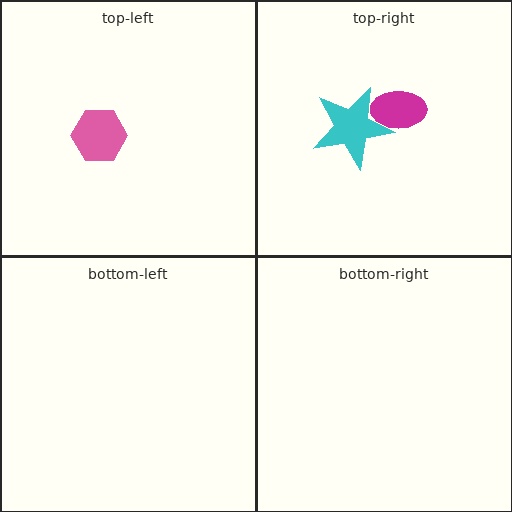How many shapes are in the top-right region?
2.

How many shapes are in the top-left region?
1.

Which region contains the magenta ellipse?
The top-right region.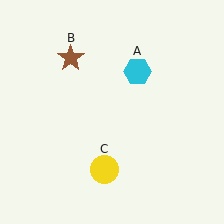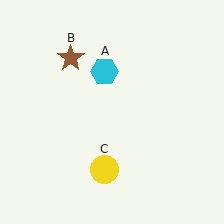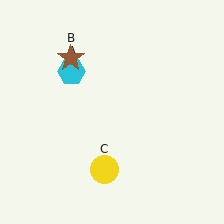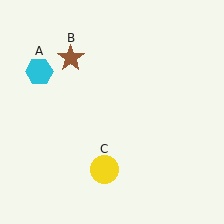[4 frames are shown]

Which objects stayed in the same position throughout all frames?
Brown star (object B) and yellow circle (object C) remained stationary.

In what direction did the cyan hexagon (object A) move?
The cyan hexagon (object A) moved left.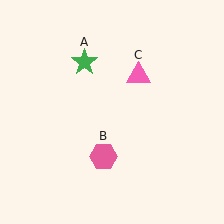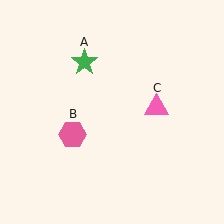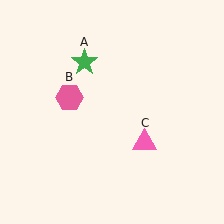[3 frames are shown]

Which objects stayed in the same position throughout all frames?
Green star (object A) remained stationary.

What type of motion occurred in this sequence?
The pink hexagon (object B), pink triangle (object C) rotated clockwise around the center of the scene.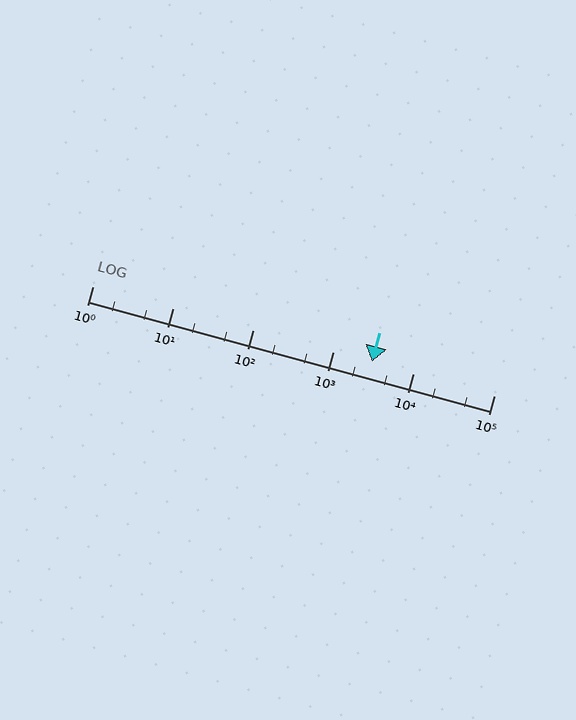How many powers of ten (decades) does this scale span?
The scale spans 5 decades, from 1 to 100000.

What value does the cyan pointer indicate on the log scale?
The pointer indicates approximately 3000.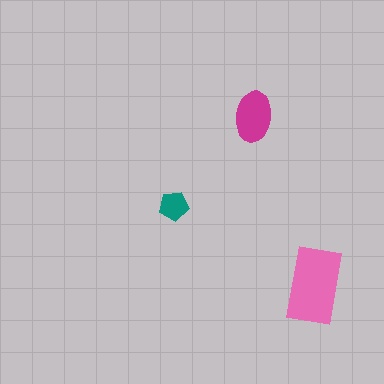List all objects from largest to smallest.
The pink rectangle, the magenta ellipse, the teal pentagon.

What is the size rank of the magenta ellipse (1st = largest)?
2nd.